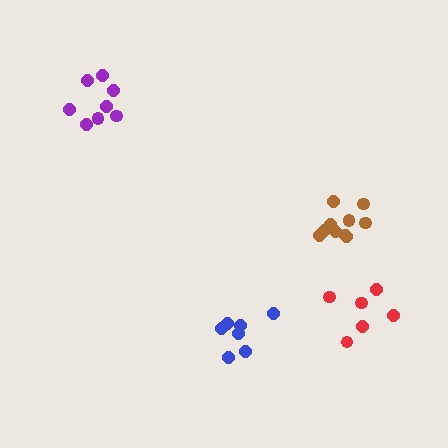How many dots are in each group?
Group 1: 7 dots, Group 2: 8 dots, Group 3: 10 dots, Group 4: 6 dots (31 total).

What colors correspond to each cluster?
The clusters are colored: blue, purple, brown, red.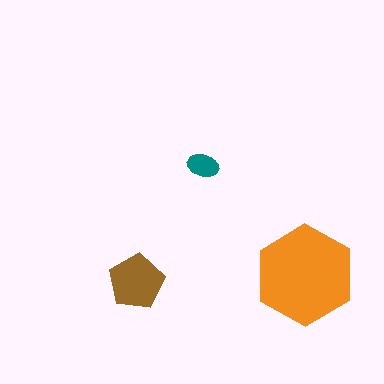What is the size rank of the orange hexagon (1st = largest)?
1st.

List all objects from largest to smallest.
The orange hexagon, the brown pentagon, the teal ellipse.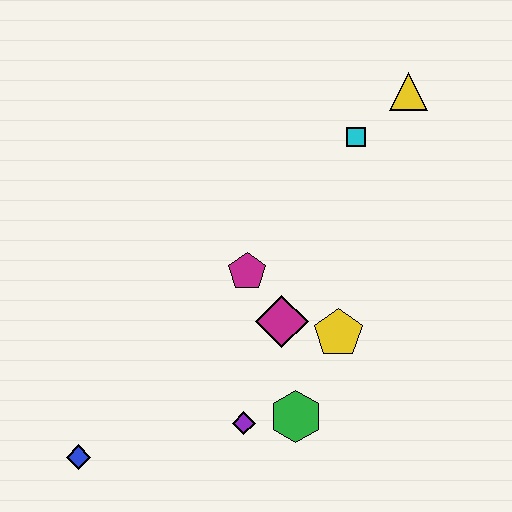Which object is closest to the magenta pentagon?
The magenta diamond is closest to the magenta pentagon.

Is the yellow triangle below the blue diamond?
No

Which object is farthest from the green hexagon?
The yellow triangle is farthest from the green hexagon.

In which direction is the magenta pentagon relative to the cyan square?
The magenta pentagon is below the cyan square.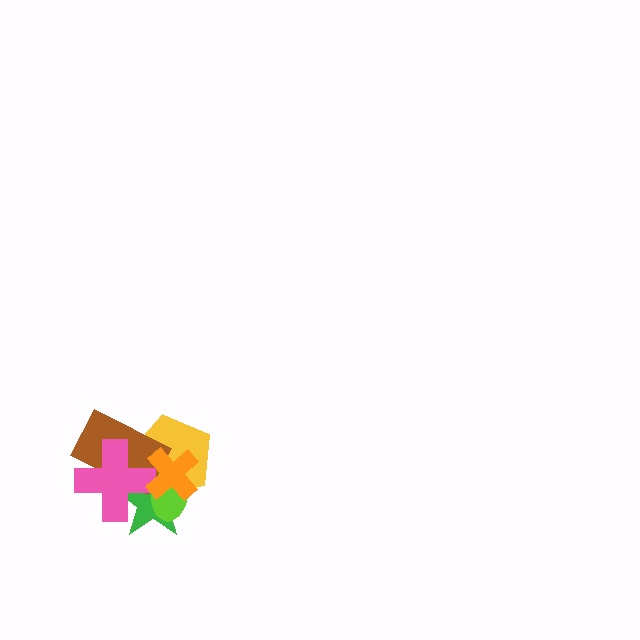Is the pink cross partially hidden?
Yes, it is partially covered by another shape.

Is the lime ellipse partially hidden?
Yes, it is partially covered by another shape.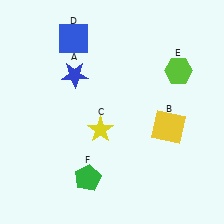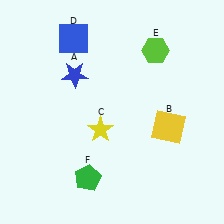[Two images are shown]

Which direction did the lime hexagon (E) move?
The lime hexagon (E) moved left.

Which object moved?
The lime hexagon (E) moved left.